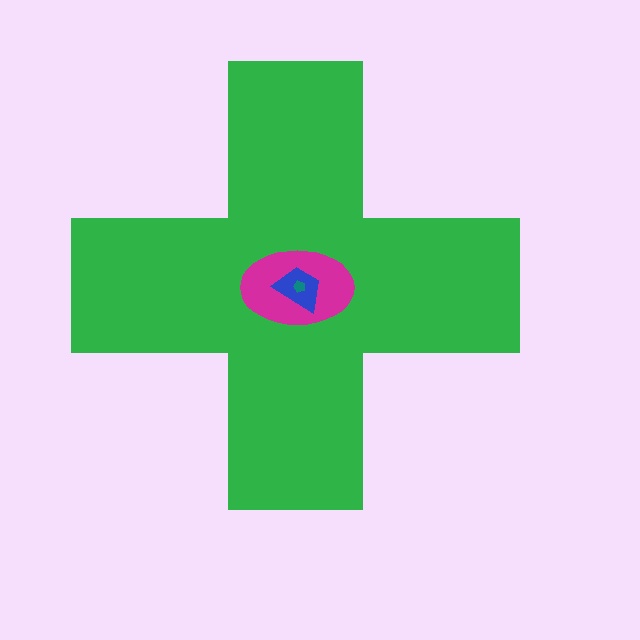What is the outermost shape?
The green cross.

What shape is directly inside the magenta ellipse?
The blue trapezoid.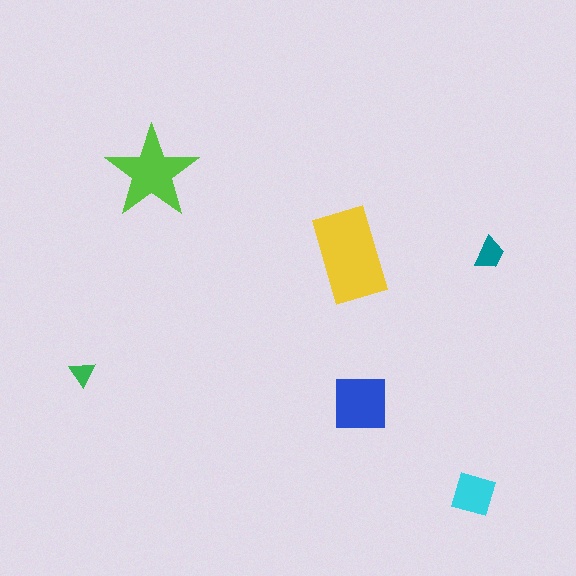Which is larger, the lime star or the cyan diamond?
The lime star.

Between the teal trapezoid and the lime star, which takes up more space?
The lime star.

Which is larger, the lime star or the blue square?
The lime star.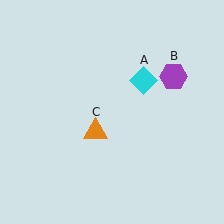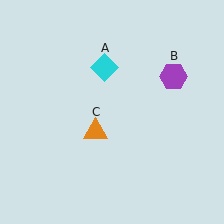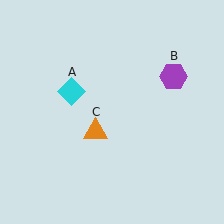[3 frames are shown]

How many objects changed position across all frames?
1 object changed position: cyan diamond (object A).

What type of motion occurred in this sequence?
The cyan diamond (object A) rotated counterclockwise around the center of the scene.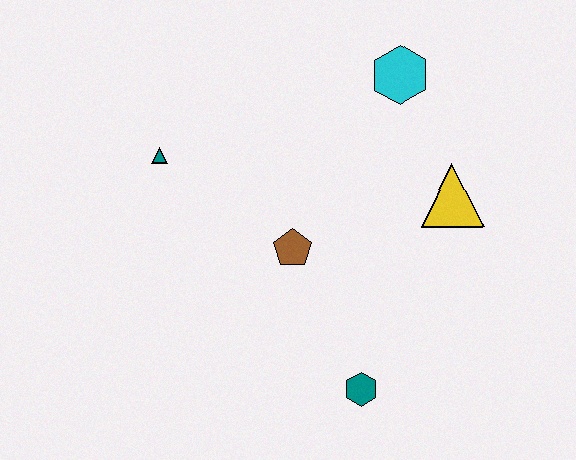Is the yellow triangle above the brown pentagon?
Yes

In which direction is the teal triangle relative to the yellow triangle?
The teal triangle is to the left of the yellow triangle.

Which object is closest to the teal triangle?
The brown pentagon is closest to the teal triangle.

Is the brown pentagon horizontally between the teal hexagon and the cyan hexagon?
No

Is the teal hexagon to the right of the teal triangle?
Yes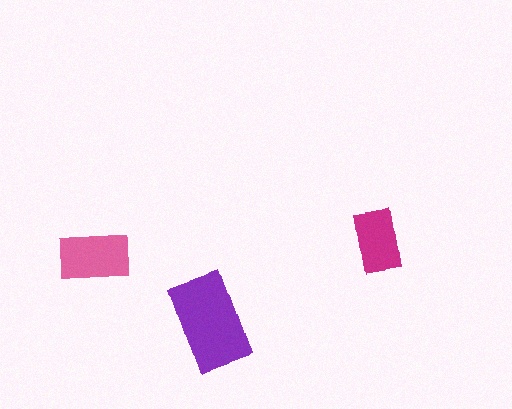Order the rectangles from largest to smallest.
the purple one, the pink one, the magenta one.